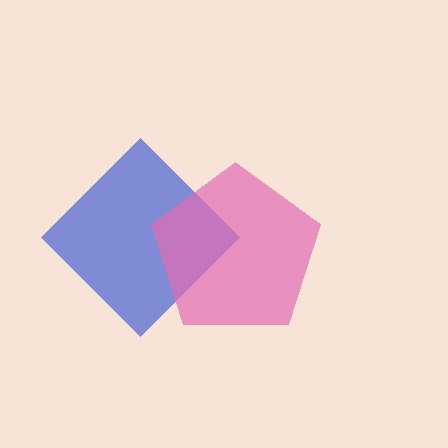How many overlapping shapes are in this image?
There are 2 overlapping shapes in the image.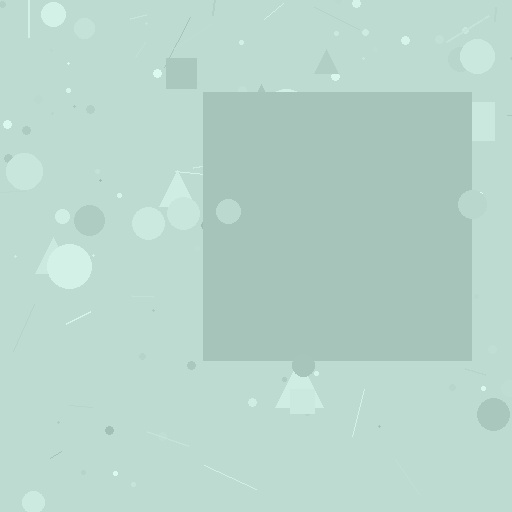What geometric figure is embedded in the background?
A square is embedded in the background.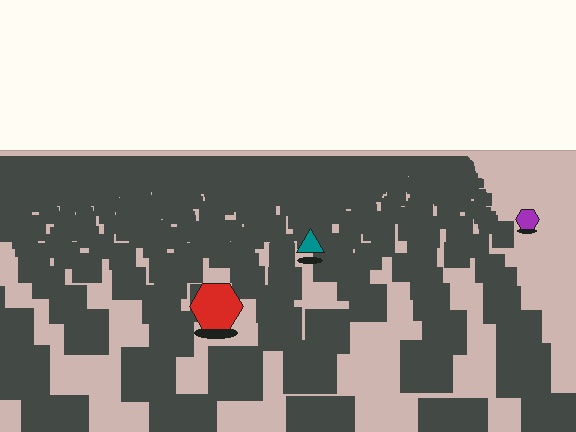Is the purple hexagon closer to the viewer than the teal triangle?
No. The teal triangle is closer — you can tell from the texture gradient: the ground texture is coarser near it.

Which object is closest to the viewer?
The red hexagon is closest. The texture marks near it are larger and more spread out.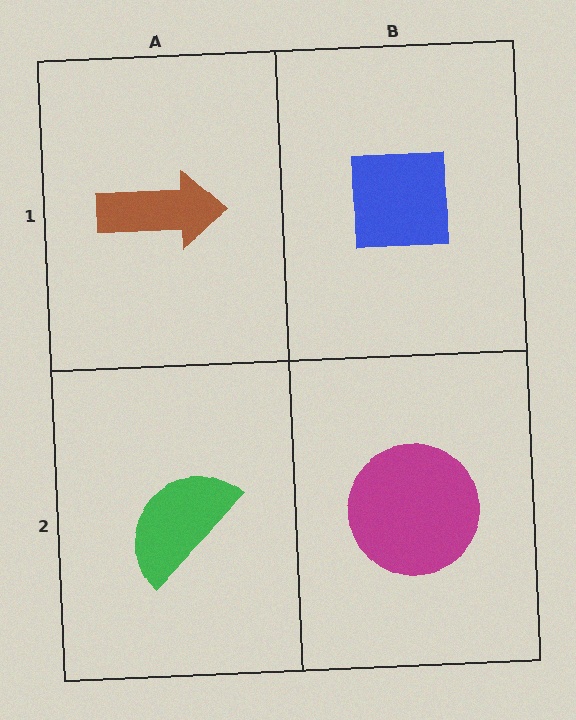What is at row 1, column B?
A blue square.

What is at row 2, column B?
A magenta circle.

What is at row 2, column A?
A green semicircle.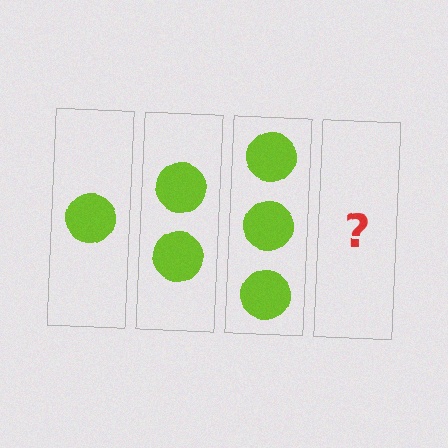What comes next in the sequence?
The next element should be 4 circles.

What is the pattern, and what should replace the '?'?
The pattern is that each step adds one more circle. The '?' should be 4 circles.